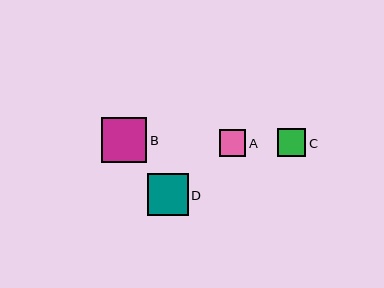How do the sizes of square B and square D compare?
Square B and square D are approximately the same size.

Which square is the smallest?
Square A is the smallest with a size of approximately 27 pixels.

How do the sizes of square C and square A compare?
Square C and square A are approximately the same size.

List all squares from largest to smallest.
From largest to smallest: B, D, C, A.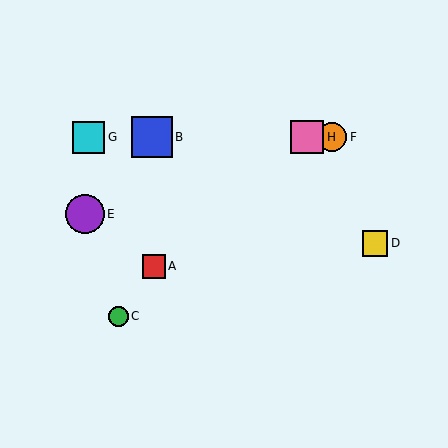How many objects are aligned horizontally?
4 objects (B, F, G, H) are aligned horizontally.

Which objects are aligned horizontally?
Objects B, F, G, H are aligned horizontally.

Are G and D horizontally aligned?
No, G is at y≈137 and D is at y≈243.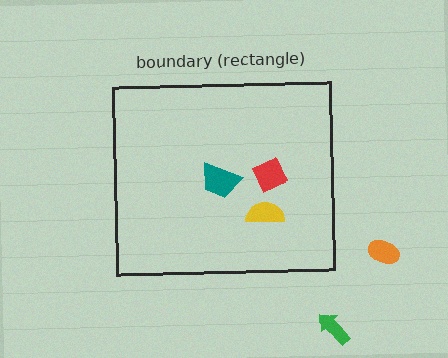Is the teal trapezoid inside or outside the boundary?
Inside.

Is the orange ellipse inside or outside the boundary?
Outside.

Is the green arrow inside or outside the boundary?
Outside.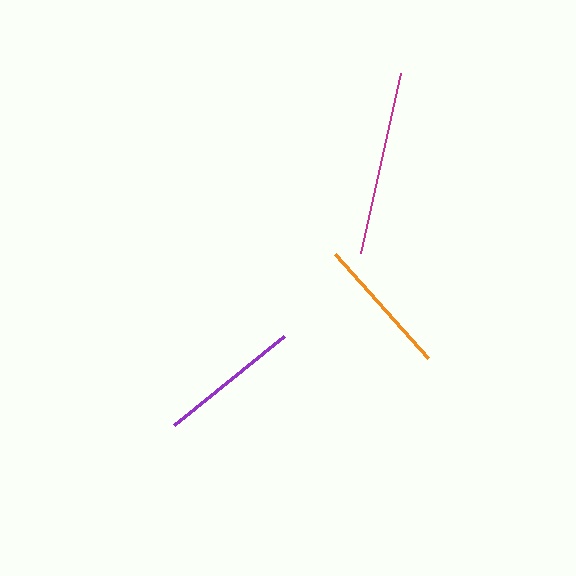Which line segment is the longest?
The magenta line is the longest at approximately 185 pixels.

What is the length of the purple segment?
The purple segment is approximately 142 pixels long.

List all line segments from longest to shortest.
From longest to shortest: magenta, purple, orange.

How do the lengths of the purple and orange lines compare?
The purple and orange lines are approximately the same length.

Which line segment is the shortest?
The orange line is the shortest at approximately 139 pixels.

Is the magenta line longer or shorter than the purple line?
The magenta line is longer than the purple line.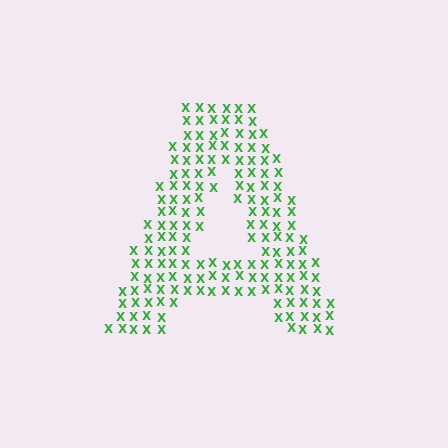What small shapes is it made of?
It is made of small letter X's.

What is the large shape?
The large shape is the letter A.